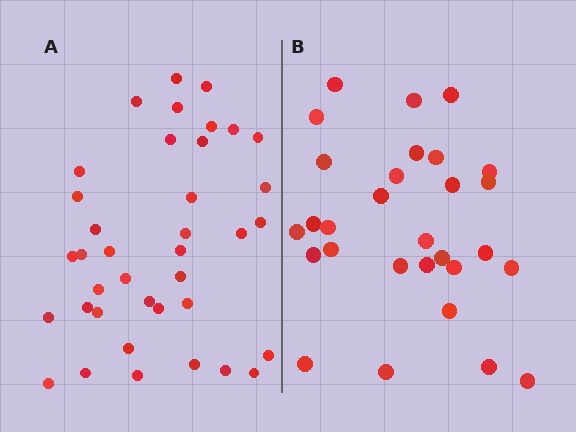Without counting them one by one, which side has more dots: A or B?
Region A (the left region) has more dots.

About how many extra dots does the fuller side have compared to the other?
Region A has roughly 8 or so more dots than region B.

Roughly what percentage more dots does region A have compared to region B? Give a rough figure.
About 30% more.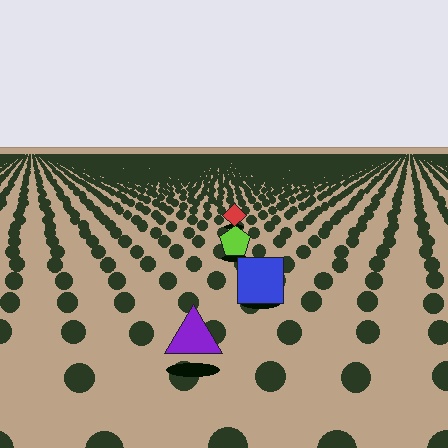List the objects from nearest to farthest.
From nearest to farthest: the purple triangle, the blue square, the lime pentagon, the red diamond.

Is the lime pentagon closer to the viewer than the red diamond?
Yes. The lime pentagon is closer — you can tell from the texture gradient: the ground texture is coarser near it.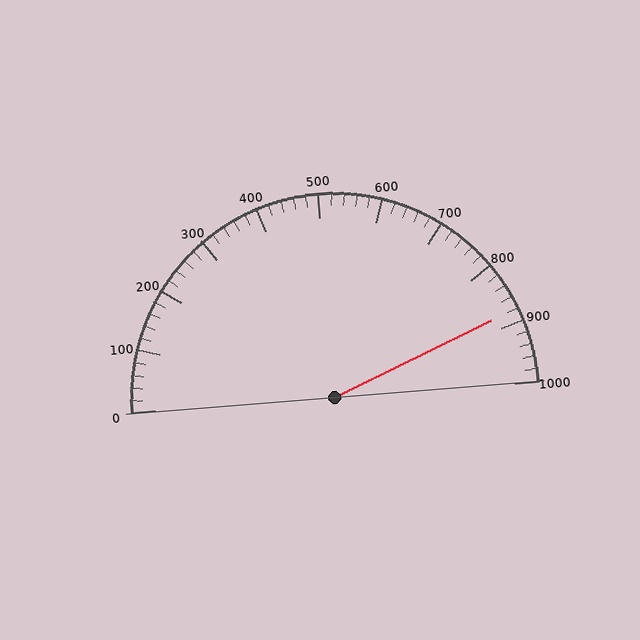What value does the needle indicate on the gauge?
The needle indicates approximately 880.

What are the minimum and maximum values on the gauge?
The gauge ranges from 0 to 1000.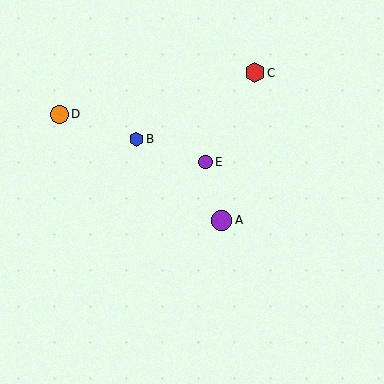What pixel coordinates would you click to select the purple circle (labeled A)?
Click at (222, 220) to select the purple circle A.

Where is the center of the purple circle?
The center of the purple circle is at (205, 162).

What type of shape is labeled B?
Shape B is a blue hexagon.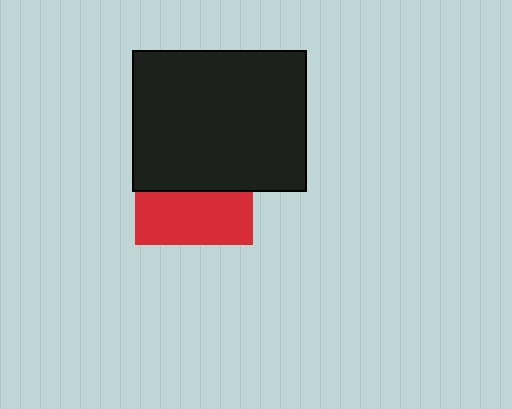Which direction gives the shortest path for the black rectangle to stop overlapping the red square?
Moving up gives the shortest separation.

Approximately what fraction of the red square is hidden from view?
Roughly 55% of the red square is hidden behind the black rectangle.